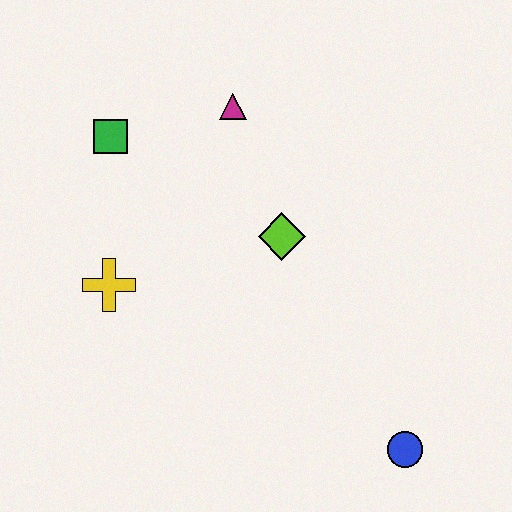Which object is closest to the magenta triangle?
The green square is closest to the magenta triangle.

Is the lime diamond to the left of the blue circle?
Yes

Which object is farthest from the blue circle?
The green square is farthest from the blue circle.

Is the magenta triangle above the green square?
Yes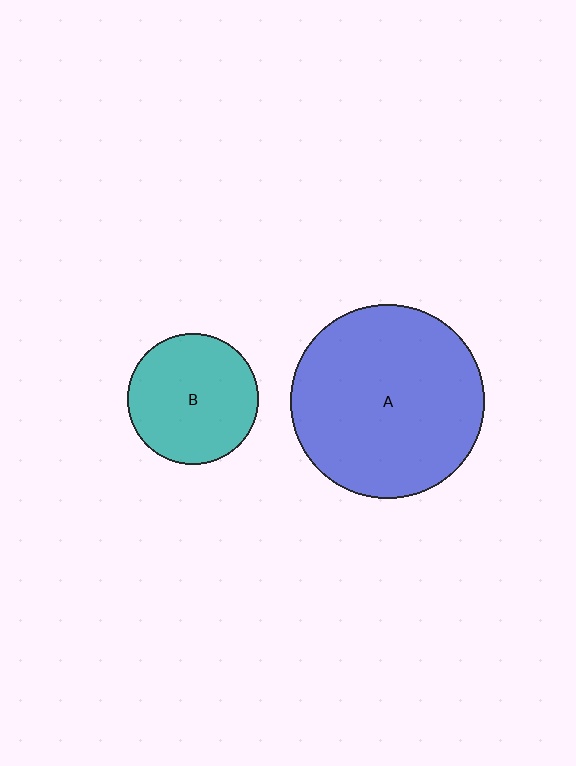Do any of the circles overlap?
No, none of the circles overlap.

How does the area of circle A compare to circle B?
Approximately 2.2 times.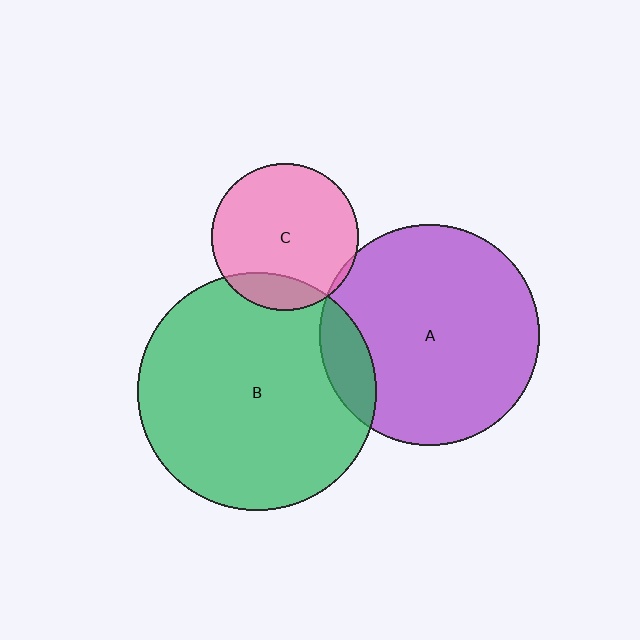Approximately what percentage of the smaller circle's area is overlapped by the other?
Approximately 5%.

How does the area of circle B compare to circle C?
Approximately 2.6 times.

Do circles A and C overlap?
Yes.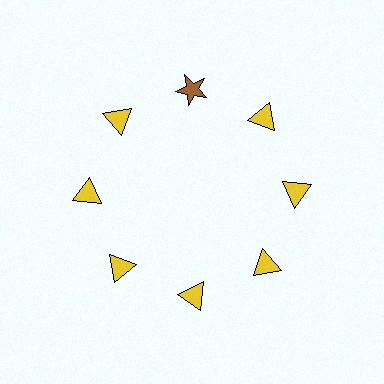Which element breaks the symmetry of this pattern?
The brown star at roughly the 12 o'clock position breaks the symmetry. All other shapes are yellow triangles.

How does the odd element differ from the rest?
It differs in both color (brown instead of yellow) and shape (star instead of triangle).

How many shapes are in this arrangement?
There are 8 shapes arranged in a ring pattern.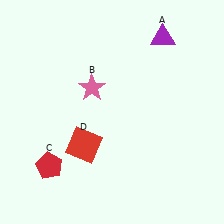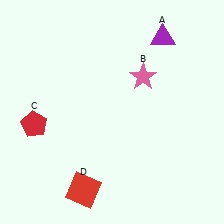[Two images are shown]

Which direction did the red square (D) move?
The red square (D) moved down.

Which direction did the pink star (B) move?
The pink star (B) moved right.